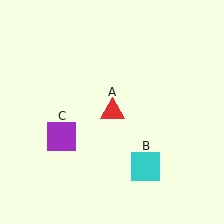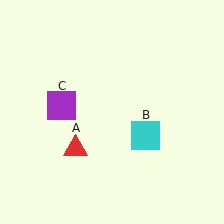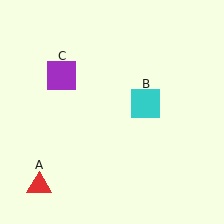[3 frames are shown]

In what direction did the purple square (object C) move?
The purple square (object C) moved up.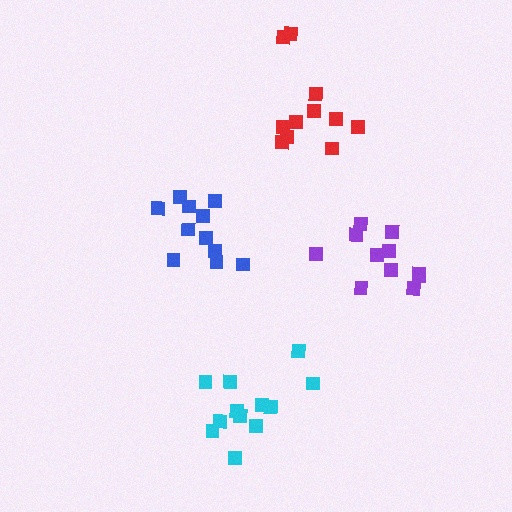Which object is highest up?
The red cluster is topmost.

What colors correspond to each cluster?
The clusters are colored: purple, cyan, red, blue.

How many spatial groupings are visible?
There are 4 spatial groupings.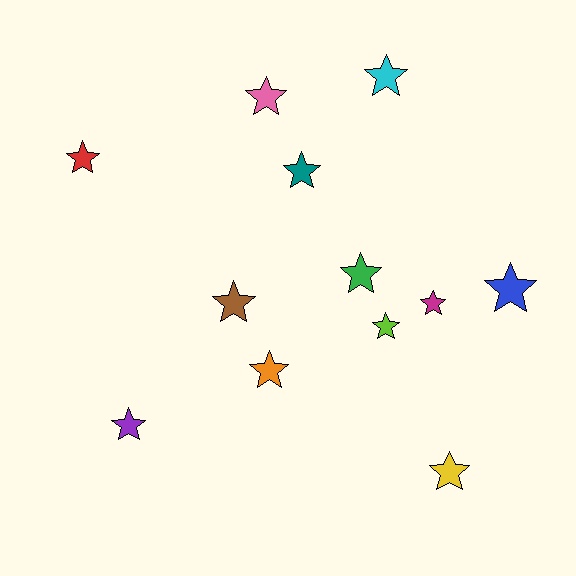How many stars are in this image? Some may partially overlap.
There are 12 stars.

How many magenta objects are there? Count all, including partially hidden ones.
There is 1 magenta object.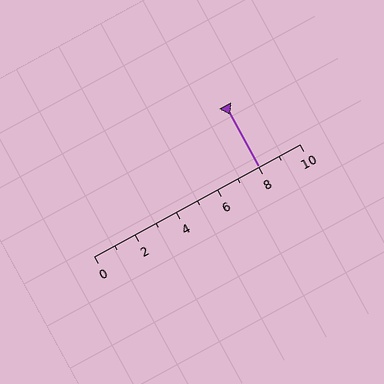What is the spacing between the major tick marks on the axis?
The major ticks are spaced 2 apart.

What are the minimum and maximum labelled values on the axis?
The axis runs from 0 to 10.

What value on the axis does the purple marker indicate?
The marker indicates approximately 8.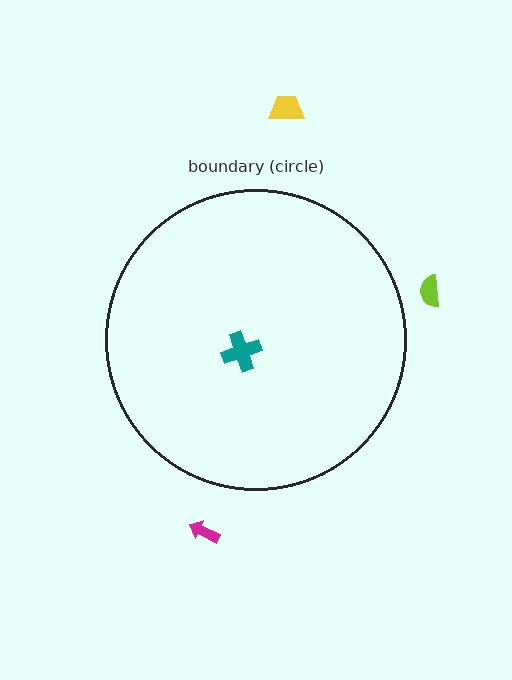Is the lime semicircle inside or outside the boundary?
Outside.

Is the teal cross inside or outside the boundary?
Inside.